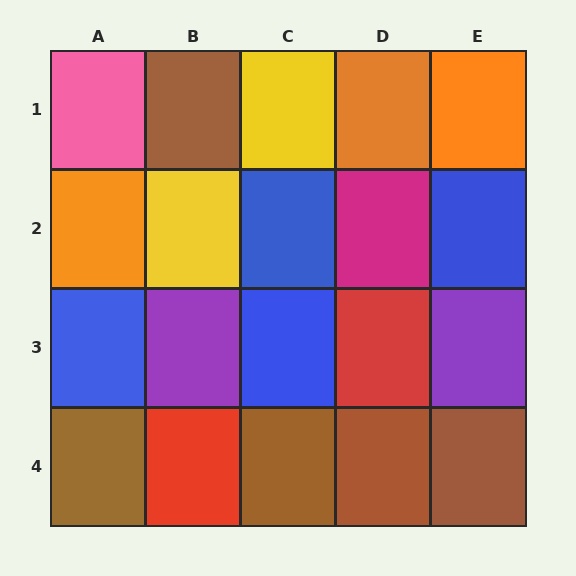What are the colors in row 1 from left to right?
Pink, brown, yellow, orange, orange.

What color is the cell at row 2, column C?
Blue.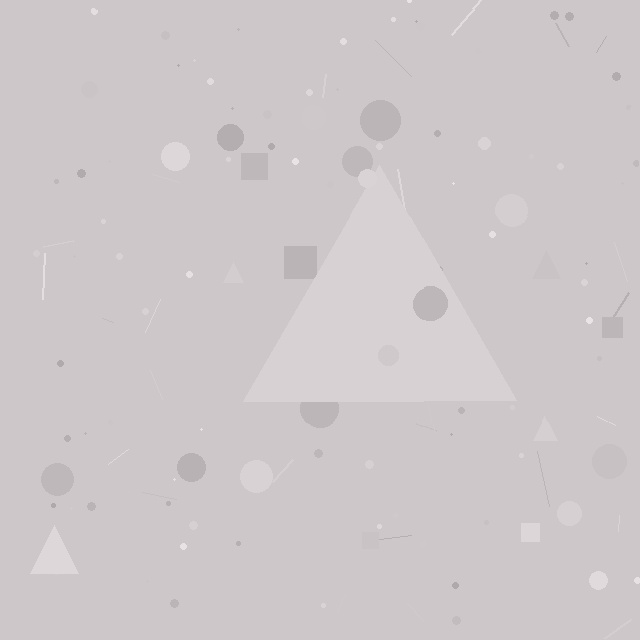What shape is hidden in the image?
A triangle is hidden in the image.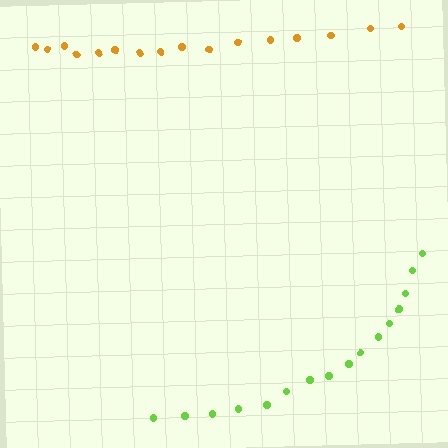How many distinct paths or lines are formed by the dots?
There are 2 distinct paths.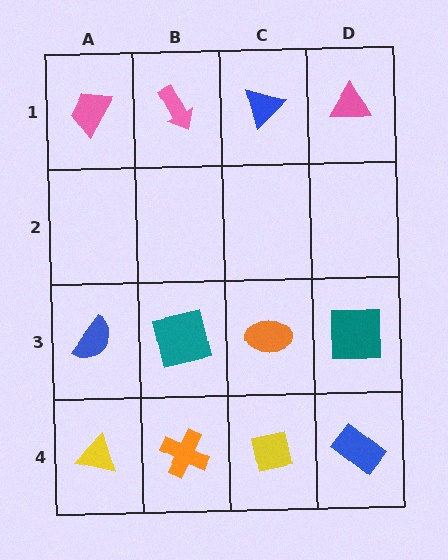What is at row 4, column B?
An orange cross.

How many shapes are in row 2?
0 shapes.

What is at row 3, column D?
A teal square.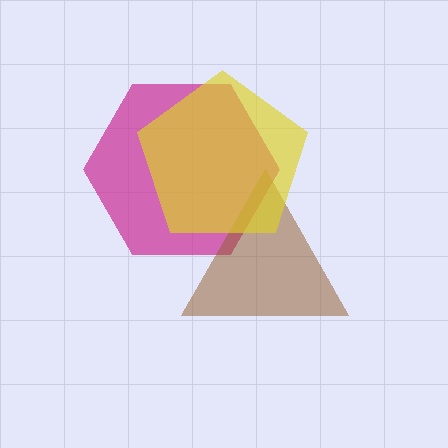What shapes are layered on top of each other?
The layered shapes are: a magenta hexagon, a brown triangle, a yellow pentagon.